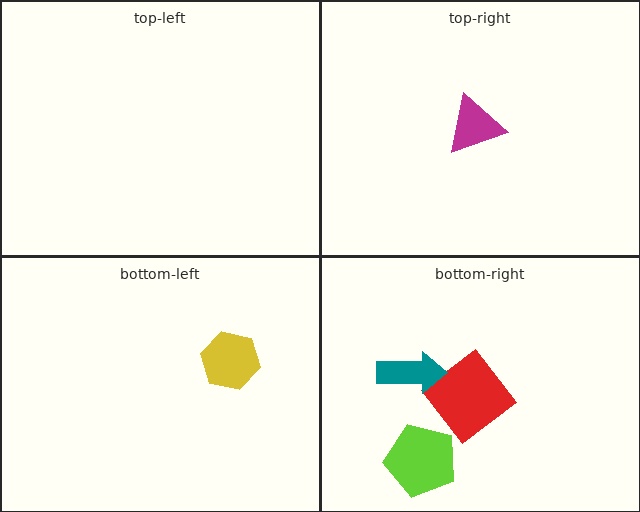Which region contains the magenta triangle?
The top-right region.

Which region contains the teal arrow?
The bottom-right region.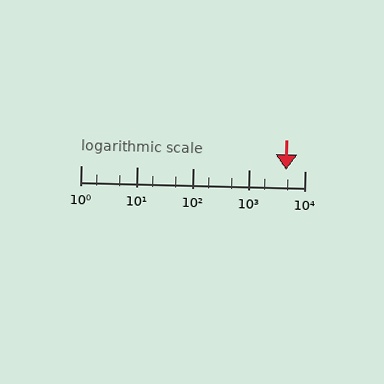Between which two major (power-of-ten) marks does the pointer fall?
The pointer is between 1000 and 10000.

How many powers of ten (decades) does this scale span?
The scale spans 4 decades, from 1 to 10000.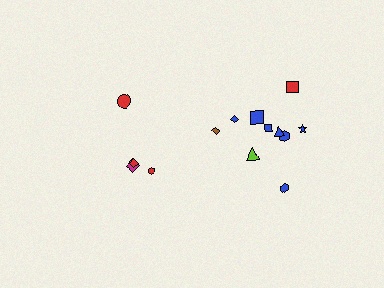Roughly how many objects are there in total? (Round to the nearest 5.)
Roughly 15 objects in total.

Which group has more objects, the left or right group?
The right group.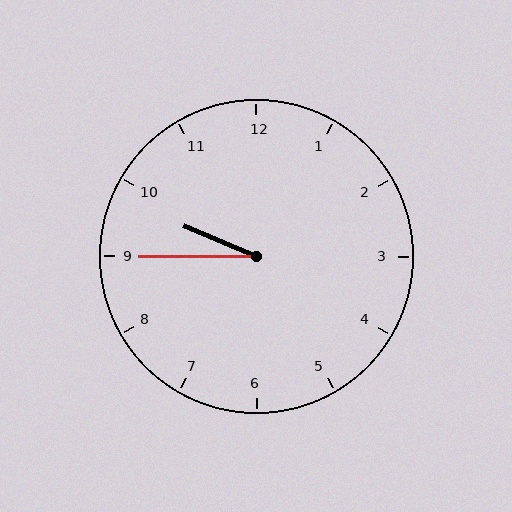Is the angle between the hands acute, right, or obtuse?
It is acute.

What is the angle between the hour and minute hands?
Approximately 22 degrees.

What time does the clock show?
9:45.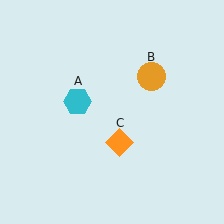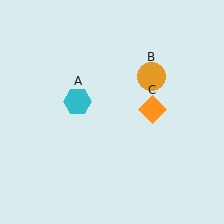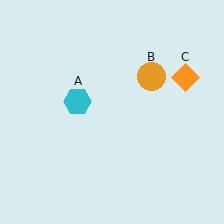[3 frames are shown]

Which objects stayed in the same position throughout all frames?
Cyan hexagon (object A) and orange circle (object B) remained stationary.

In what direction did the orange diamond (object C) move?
The orange diamond (object C) moved up and to the right.